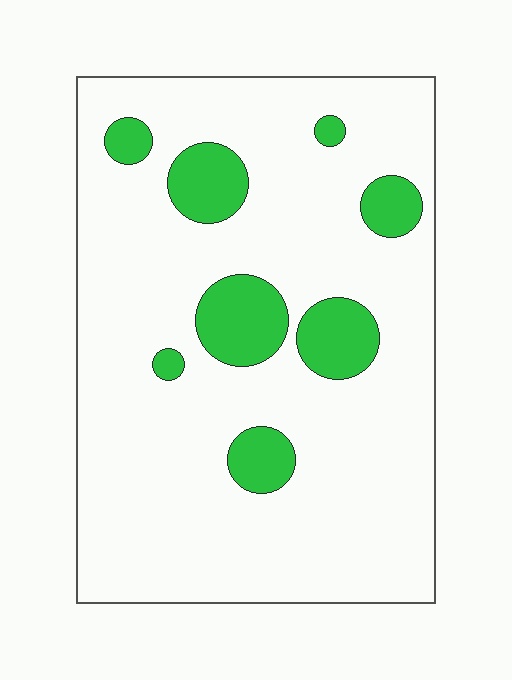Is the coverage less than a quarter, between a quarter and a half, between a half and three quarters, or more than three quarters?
Less than a quarter.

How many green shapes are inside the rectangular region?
8.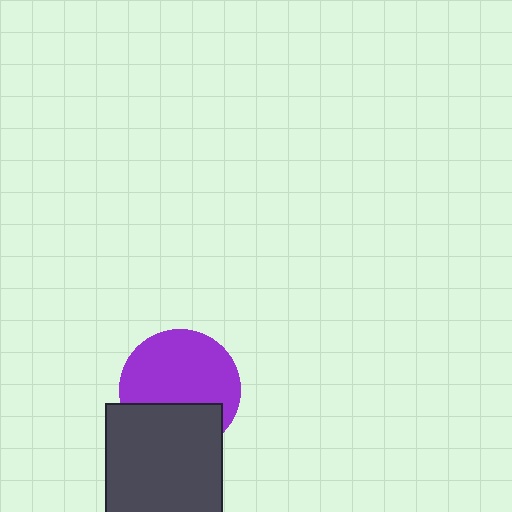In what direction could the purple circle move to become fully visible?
The purple circle could move up. That would shift it out from behind the dark gray rectangle entirely.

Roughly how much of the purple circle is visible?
Most of it is visible (roughly 66%).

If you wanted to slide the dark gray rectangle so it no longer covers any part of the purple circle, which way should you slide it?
Slide it down — that is the most direct way to separate the two shapes.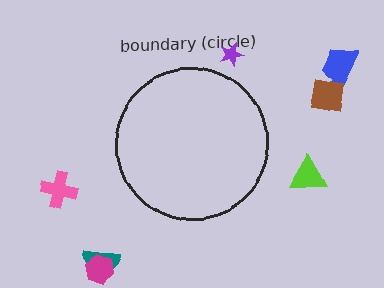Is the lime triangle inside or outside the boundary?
Outside.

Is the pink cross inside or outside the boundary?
Outside.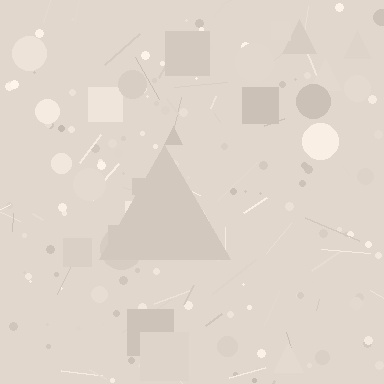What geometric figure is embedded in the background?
A triangle is embedded in the background.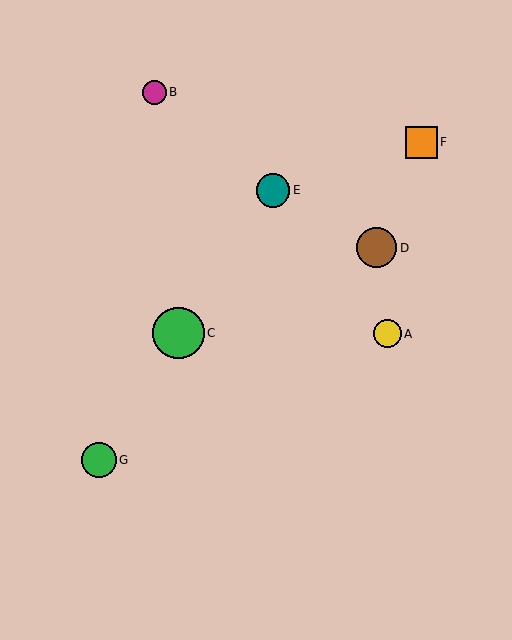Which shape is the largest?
The green circle (labeled C) is the largest.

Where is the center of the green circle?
The center of the green circle is at (99, 460).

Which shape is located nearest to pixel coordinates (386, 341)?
The yellow circle (labeled A) at (387, 334) is nearest to that location.